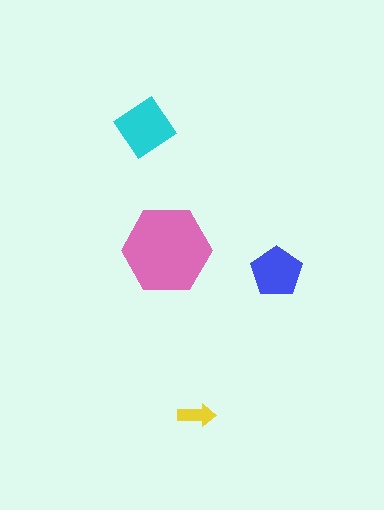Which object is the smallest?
The yellow arrow.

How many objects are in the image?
There are 4 objects in the image.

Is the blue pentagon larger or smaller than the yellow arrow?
Larger.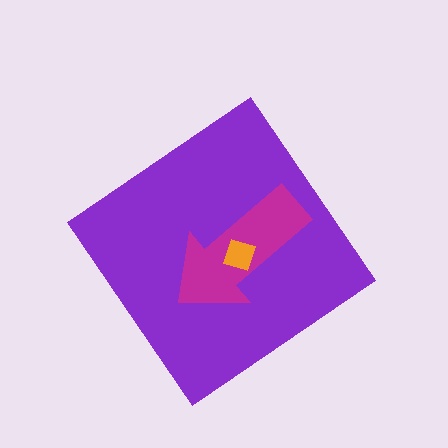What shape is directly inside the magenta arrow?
The orange square.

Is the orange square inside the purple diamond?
Yes.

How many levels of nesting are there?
3.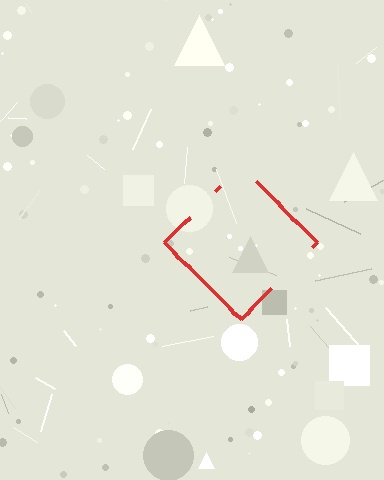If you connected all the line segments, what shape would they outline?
They would outline a diamond.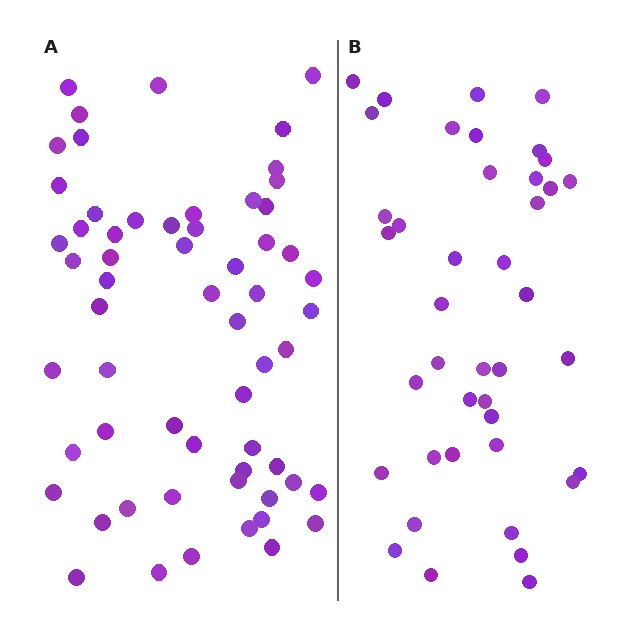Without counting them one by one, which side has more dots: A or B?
Region A (the left region) has more dots.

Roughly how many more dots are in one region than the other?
Region A has approximately 20 more dots than region B.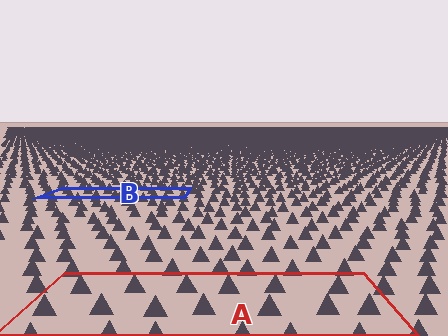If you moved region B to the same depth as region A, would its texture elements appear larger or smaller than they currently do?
They would appear larger. At a closer depth, the same texture elements are projected at a bigger on-screen size.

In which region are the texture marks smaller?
The texture marks are smaller in region B, because it is farther away.